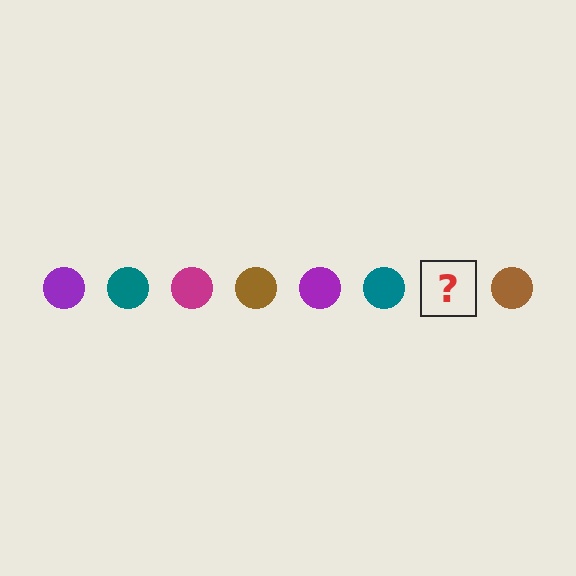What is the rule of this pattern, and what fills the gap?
The rule is that the pattern cycles through purple, teal, magenta, brown circles. The gap should be filled with a magenta circle.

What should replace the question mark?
The question mark should be replaced with a magenta circle.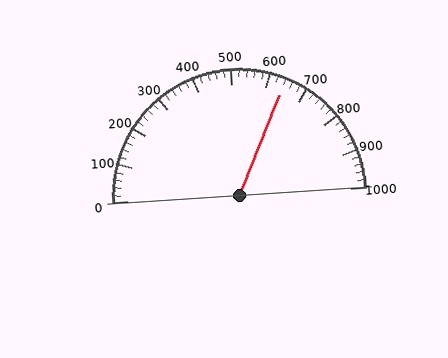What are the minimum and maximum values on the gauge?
The gauge ranges from 0 to 1000.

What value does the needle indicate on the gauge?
The needle indicates approximately 640.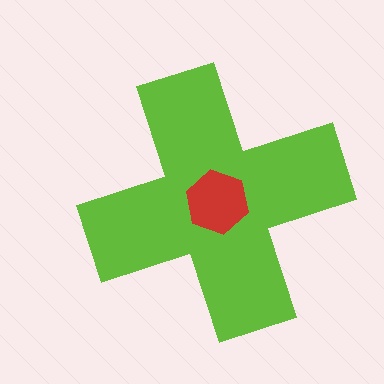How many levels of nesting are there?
2.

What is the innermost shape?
The red hexagon.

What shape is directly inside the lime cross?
The red hexagon.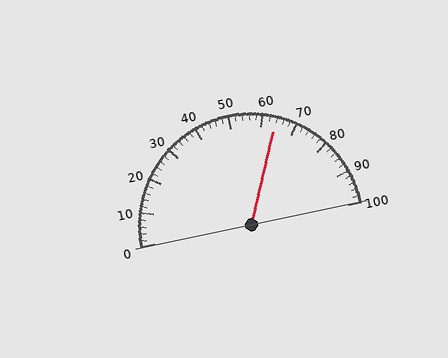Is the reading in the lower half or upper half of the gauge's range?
The reading is in the upper half of the range (0 to 100).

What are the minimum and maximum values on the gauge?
The gauge ranges from 0 to 100.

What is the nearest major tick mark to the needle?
The nearest major tick mark is 60.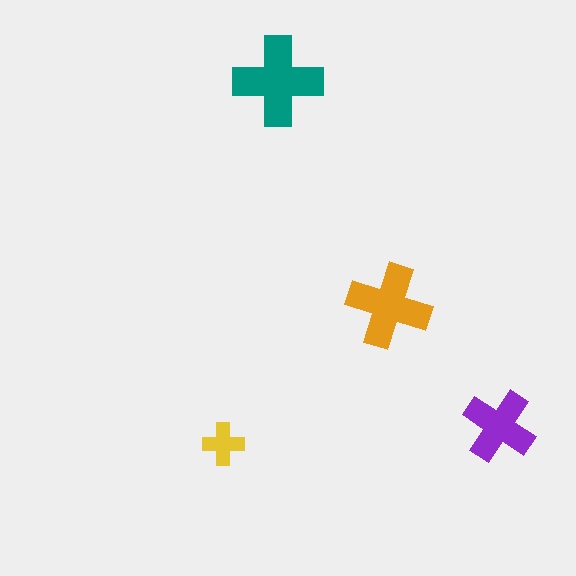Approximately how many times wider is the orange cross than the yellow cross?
About 2 times wider.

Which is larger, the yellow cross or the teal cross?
The teal one.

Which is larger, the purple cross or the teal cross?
The teal one.